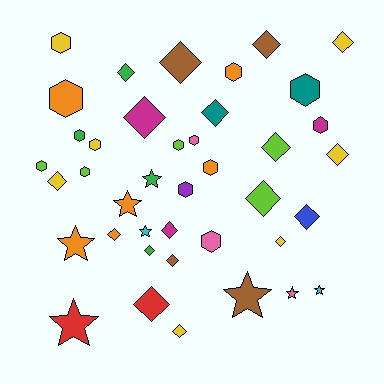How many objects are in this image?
There are 40 objects.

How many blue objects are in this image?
There is 1 blue object.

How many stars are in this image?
There are 8 stars.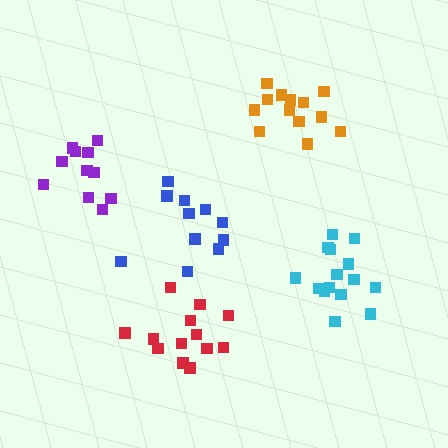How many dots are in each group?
Group 1: 13 dots, Group 2: 11 dots, Group 3: 15 dots, Group 4: 13 dots, Group 5: 11 dots (63 total).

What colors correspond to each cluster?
The clusters are colored: red, blue, cyan, orange, purple.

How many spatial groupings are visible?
There are 5 spatial groupings.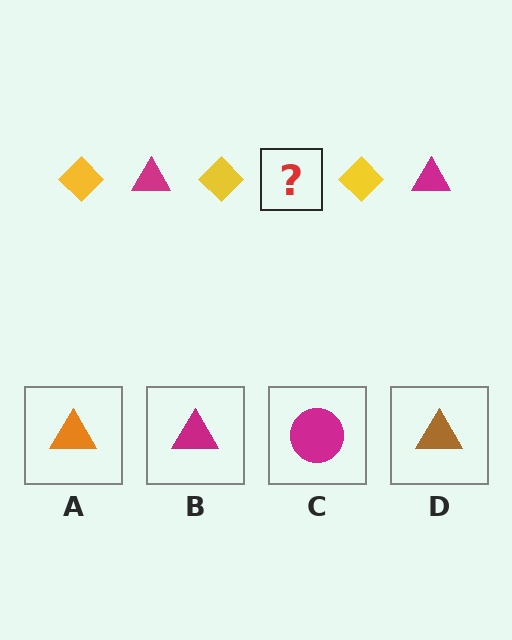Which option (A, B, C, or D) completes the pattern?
B.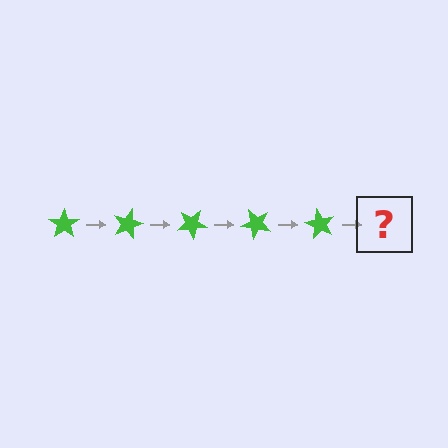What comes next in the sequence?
The next element should be a green star rotated 75 degrees.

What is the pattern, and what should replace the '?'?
The pattern is that the star rotates 15 degrees each step. The '?' should be a green star rotated 75 degrees.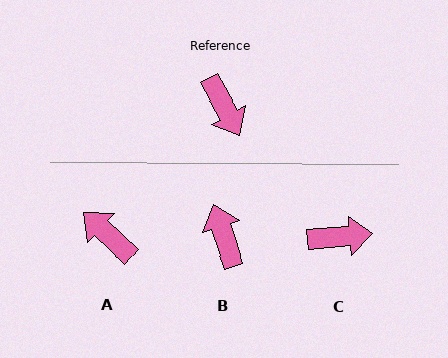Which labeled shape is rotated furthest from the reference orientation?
B, about 171 degrees away.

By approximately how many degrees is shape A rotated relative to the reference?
Approximately 161 degrees clockwise.